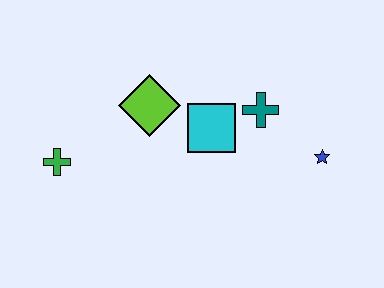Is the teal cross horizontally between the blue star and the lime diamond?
Yes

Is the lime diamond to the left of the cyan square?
Yes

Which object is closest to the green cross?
The lime diamond is closest to the green cross.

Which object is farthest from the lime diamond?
The blue star is farthest from the lime diamond.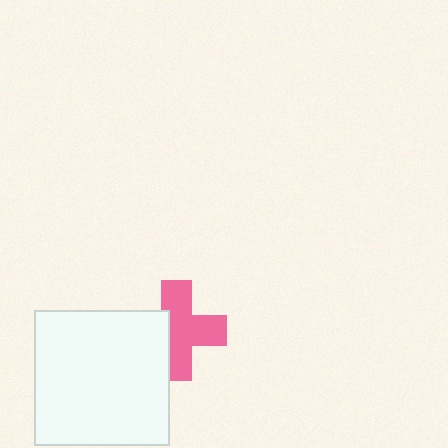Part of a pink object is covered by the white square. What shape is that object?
It is a cross.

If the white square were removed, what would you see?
You would see the complete pink cross.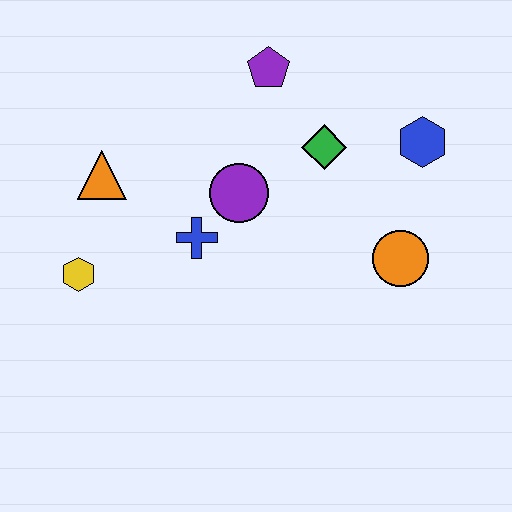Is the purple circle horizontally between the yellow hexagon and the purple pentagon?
Yes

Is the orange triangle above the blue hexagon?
No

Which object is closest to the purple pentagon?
The green diamond is closest to the purple pentagon.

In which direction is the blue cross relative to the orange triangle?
The blue cross is to the right of the orange triangle.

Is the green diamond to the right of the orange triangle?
Yes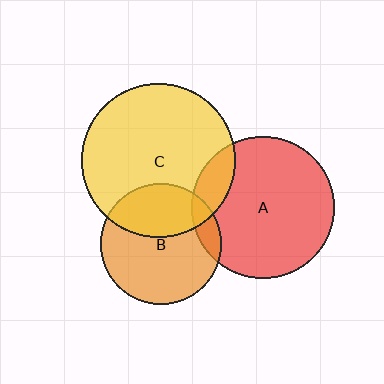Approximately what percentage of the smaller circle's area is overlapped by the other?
Approximately 10%.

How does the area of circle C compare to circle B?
Approximately 1.6 times.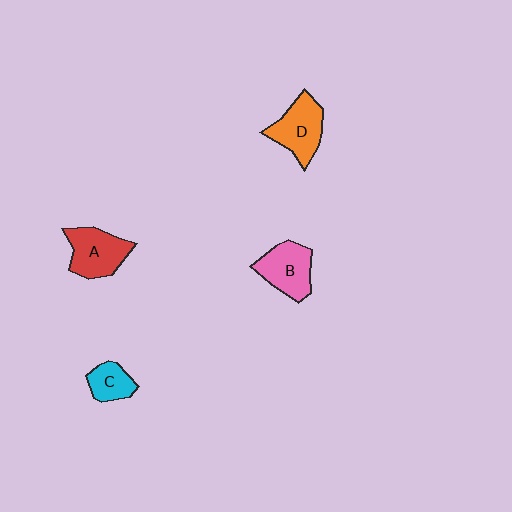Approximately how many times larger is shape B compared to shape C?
Approximately 1.6 times.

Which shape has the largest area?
Shape D (orange).